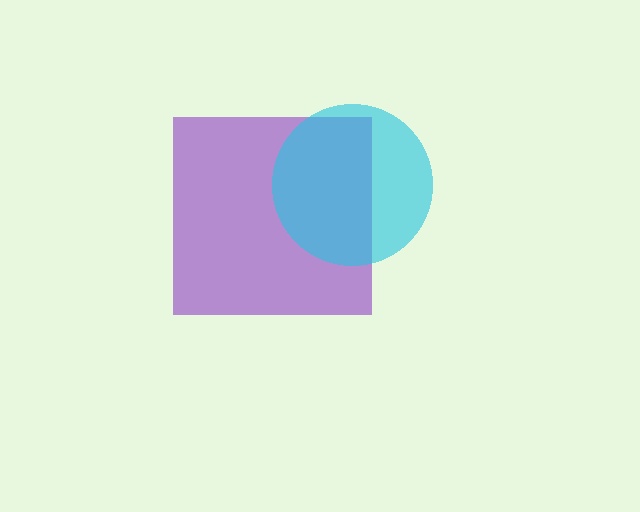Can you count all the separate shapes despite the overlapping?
Yes, there are 2 separate shapes.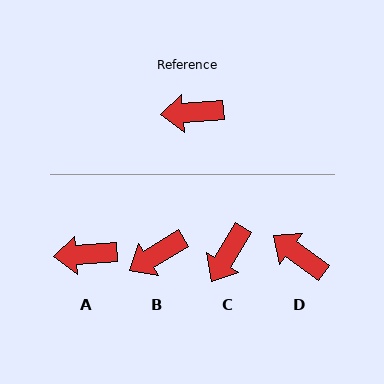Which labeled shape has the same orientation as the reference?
A.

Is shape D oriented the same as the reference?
No, it is off by about 41 degrees.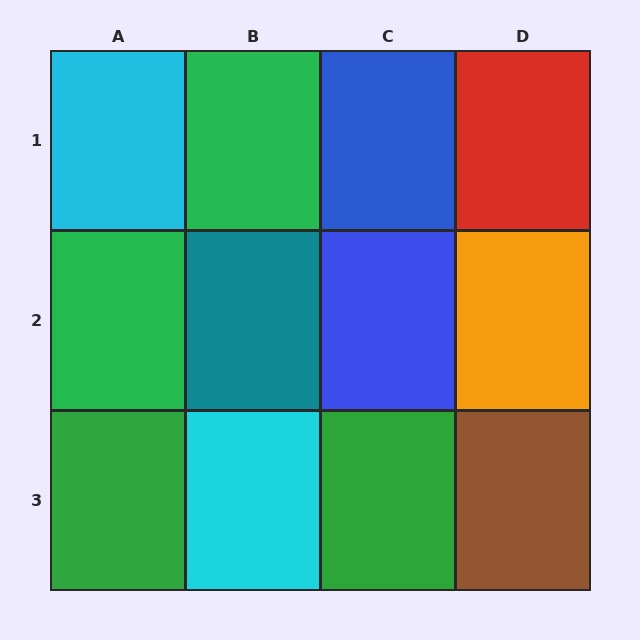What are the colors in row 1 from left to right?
Cyan, green, blue, red.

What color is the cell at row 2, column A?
Green.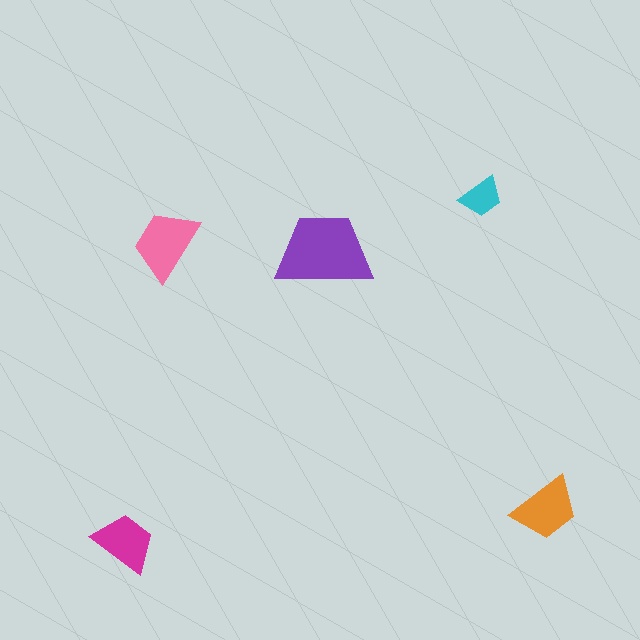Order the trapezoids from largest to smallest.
the purple one, the pink one, the orange one, the magenta one, the cyan one.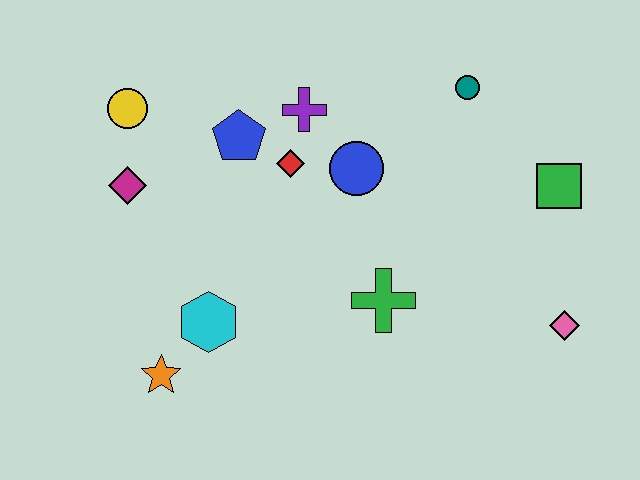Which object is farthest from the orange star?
The green square is farthest from the orange star.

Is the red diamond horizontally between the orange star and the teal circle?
Yes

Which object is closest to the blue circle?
The red diamond is closest to the blue circle.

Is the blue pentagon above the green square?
Yes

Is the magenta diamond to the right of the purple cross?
No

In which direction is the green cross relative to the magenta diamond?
The green cross is to the right of the magenta diamond.